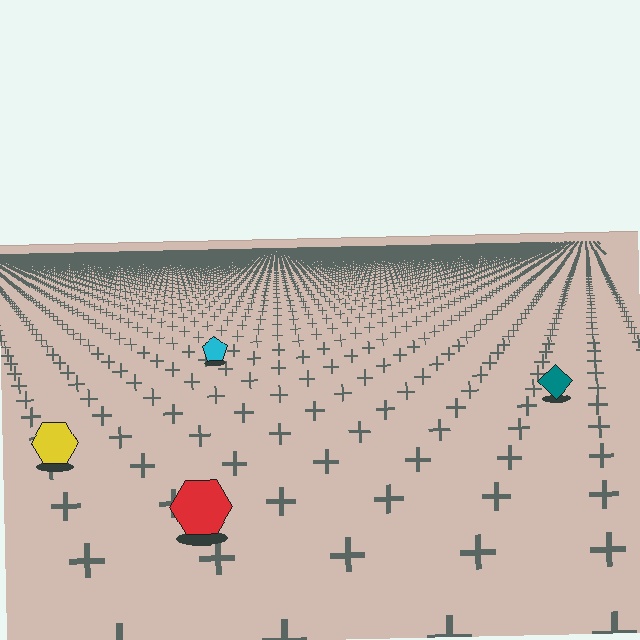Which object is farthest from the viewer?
The cyan pentagon is farthest from the viewer. It appears smaller and the ground texture around it is denser.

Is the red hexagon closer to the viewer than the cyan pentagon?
Yes. The red hexagon is closer — you can tell from the texture gradient: the ground texture is coarser near it.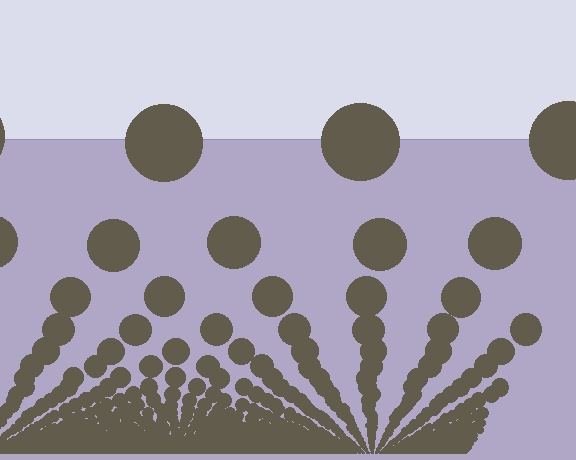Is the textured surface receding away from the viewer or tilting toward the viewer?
The surface appears to tilt toward the viewer. Texture elements get larger and sparser toward the top.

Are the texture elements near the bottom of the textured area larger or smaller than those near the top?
Smaller. The gradient is inverted — elements near the bottom are smaller and denser.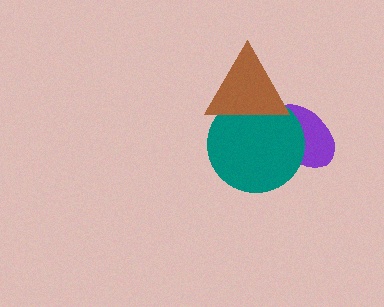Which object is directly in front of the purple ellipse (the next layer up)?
The teal circle is directly in front of the purple ellipse.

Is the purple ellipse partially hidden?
Yes, it is partially covered by another shape.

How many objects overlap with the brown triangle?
2 objects overlap with the brown triangle.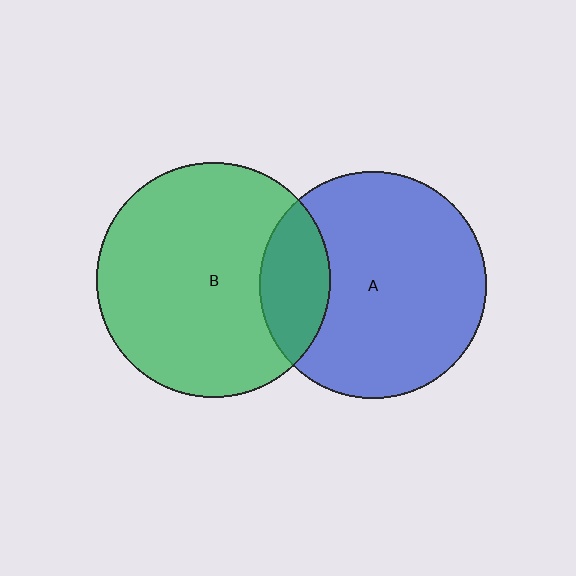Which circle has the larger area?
Circle B (green).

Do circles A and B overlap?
Yes.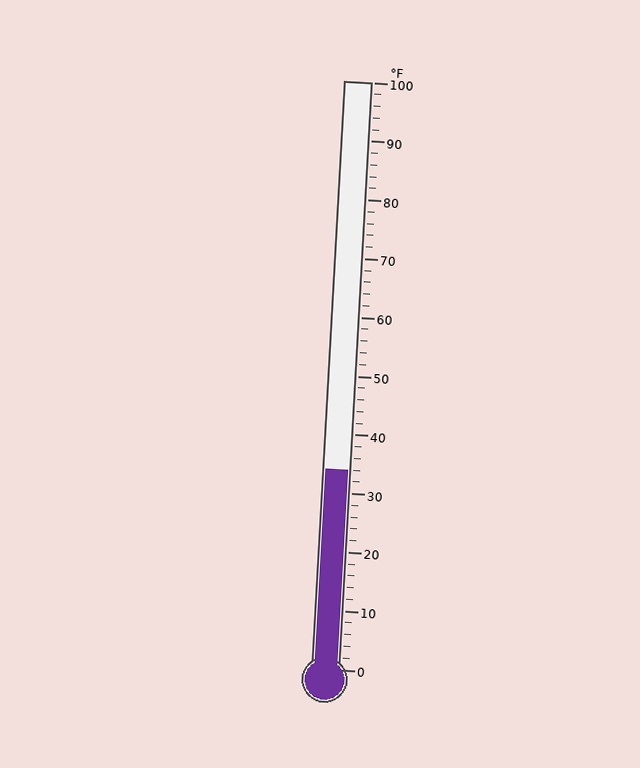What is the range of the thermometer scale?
The thermometer scale ranges from 0°F to 100°F.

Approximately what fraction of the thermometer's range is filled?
The thermometer is filled to approximately 35% of its range.